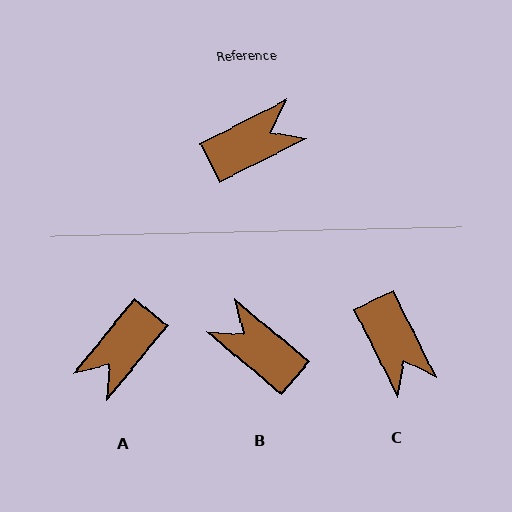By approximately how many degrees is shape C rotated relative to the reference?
Approximately 91 degrees clockwise.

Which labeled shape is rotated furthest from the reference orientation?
A, about 156 degrees away.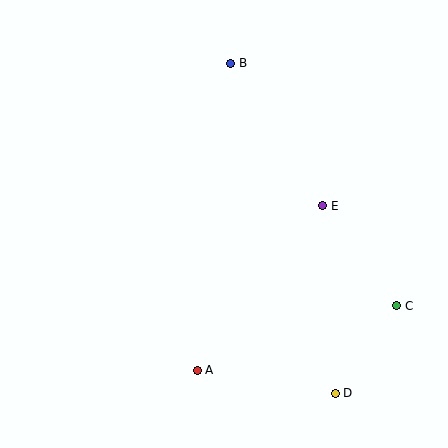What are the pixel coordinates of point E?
Point E is at (323, 206).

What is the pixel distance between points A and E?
The distance between A and E is 207 pixels.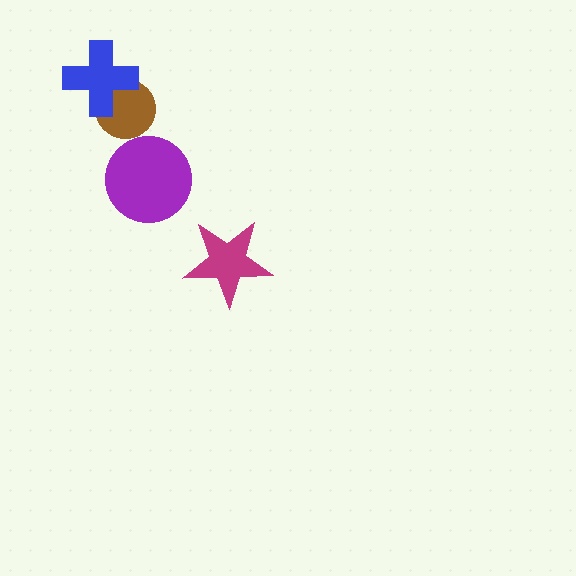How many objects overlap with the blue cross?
1 object overlaps with the blue cross.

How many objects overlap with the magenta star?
0 objects overlap with the magenta star.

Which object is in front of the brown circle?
The blue cross is in front of the brown circle.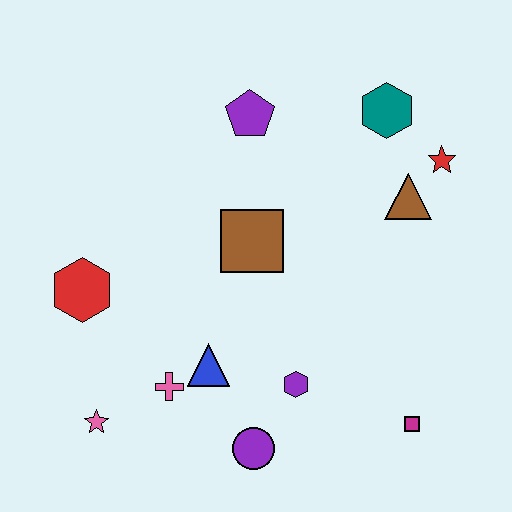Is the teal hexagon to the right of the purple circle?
Yes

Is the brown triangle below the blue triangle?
No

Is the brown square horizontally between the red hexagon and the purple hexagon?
Yes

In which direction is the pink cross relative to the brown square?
The pink cross is below the brown square.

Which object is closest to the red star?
The brown triangle is closest to the red star.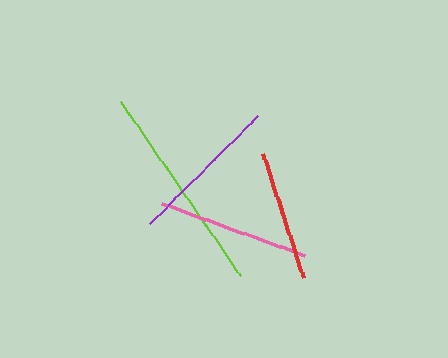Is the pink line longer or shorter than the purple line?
The pink line is longer than the purple line.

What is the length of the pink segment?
The pink segment is approximately 153 pixels long.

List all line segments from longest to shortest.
From longest to shortest: lime, pink, purple, red.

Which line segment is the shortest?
The red line is the shortest at approximately 130 pixels.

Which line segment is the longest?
The lime line is the longest at approximately 212 pixels.